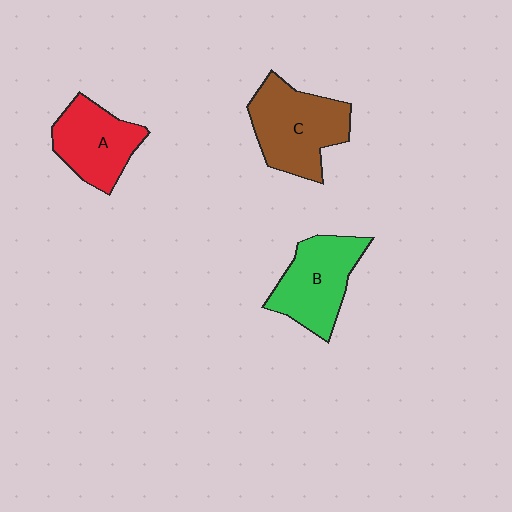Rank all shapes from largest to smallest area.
From largest to smallest: C (brown), B (green), A (red).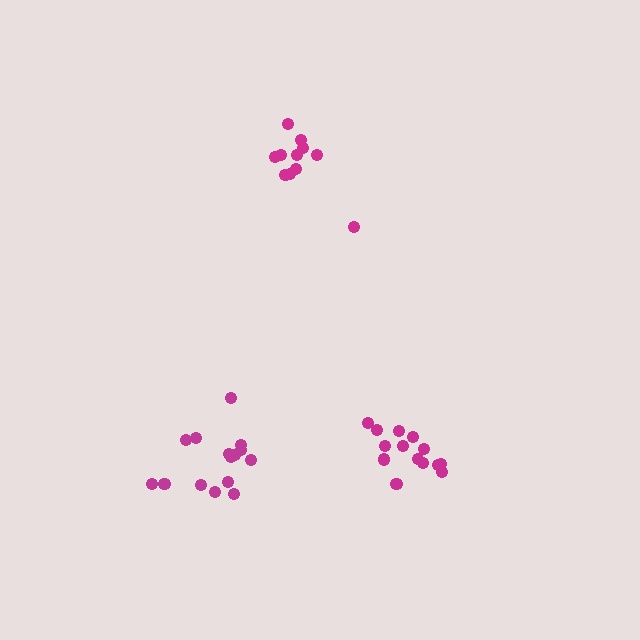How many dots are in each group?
Group 1: 14 dots, Group 2: 11 dots, Group 3: 15 dots (40 total).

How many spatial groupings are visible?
There are 3 spatial groupings.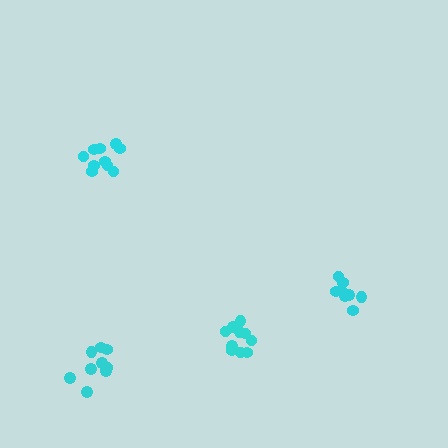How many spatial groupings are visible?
There are 4 spatial groupings.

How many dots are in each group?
Group 1: 10 dots, Group 2: 8 dots, Group 3: 10 dots, Group 4: 9 dots (37 total).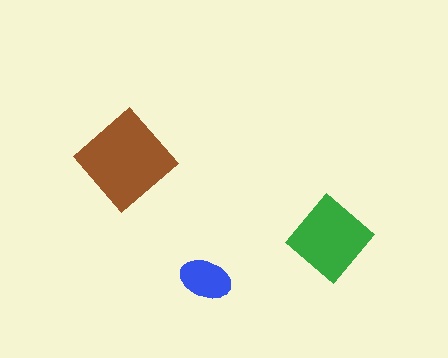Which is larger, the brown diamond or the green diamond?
The brown diamond.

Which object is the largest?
The brown diamond.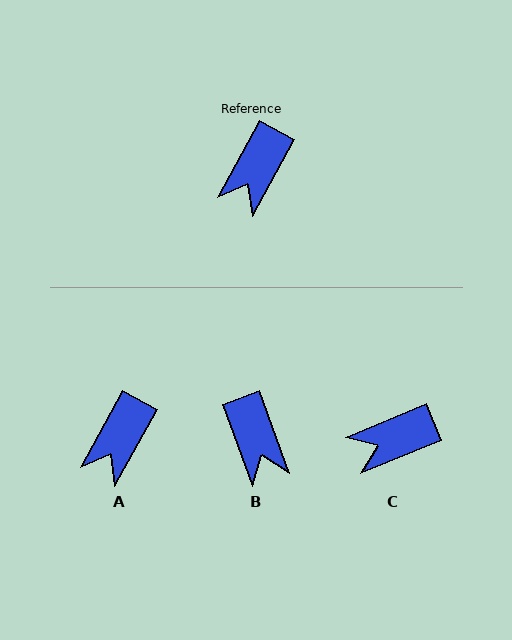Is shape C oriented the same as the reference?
No, it is off by about 38 degrees.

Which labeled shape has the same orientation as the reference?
A.